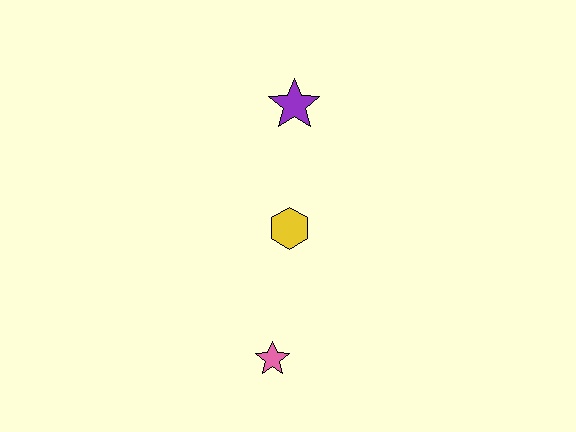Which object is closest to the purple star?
The yellow hexagon is closest to the purple star.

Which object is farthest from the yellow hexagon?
The pink star is farthest from the yellow hexagon.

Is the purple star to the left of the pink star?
No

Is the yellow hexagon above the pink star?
Yes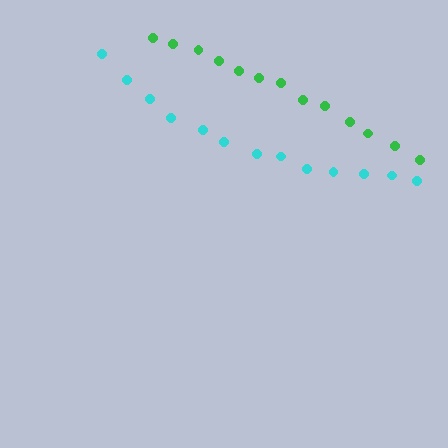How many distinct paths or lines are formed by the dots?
There are 2 distinct paths.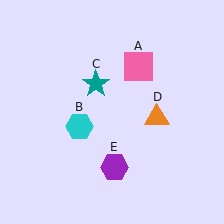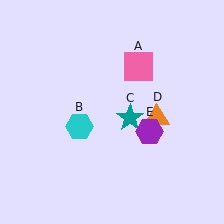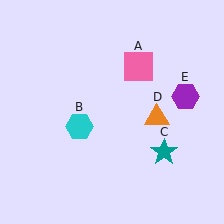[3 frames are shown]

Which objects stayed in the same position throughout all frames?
Pink square (object A) and cyan hexagon (object B) and orange triangle (object D) remained stationary.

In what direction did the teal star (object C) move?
The teal star (object C) moved down and to the right.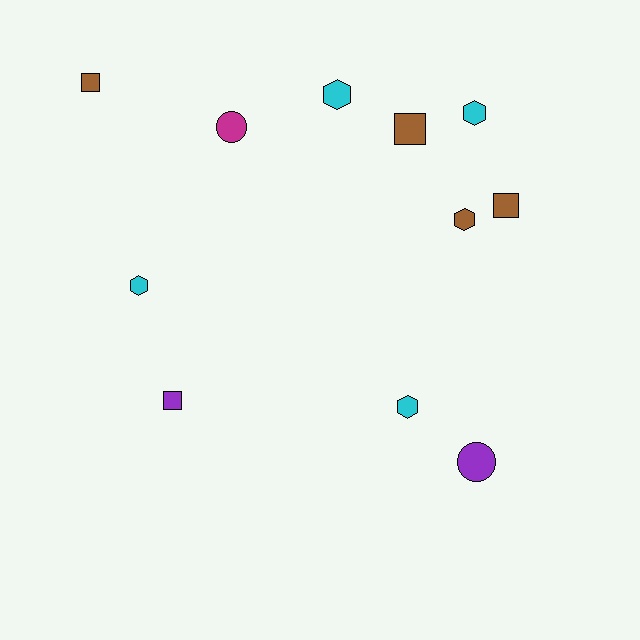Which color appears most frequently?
Cyan, with 4 objects.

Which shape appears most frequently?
Hexagon, with 5 objects.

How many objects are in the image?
There are 11 objects.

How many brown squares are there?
There are 3 brown squares.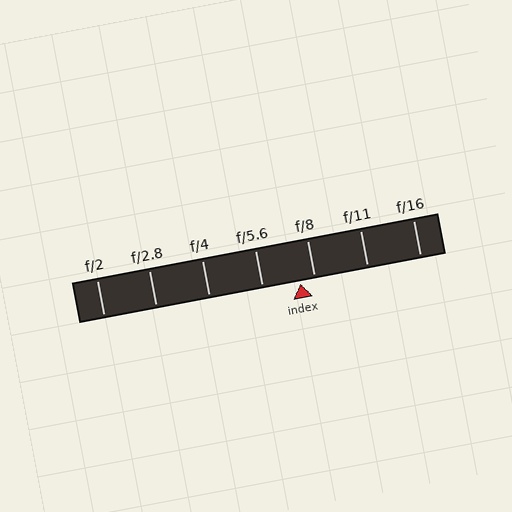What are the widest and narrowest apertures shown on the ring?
The widest aperture shown is f/2 and the narrowest is f/16.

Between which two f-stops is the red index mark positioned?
The index mark is between f/5.6 and f/8.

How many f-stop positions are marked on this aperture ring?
There are 7 f-stop positions marked.